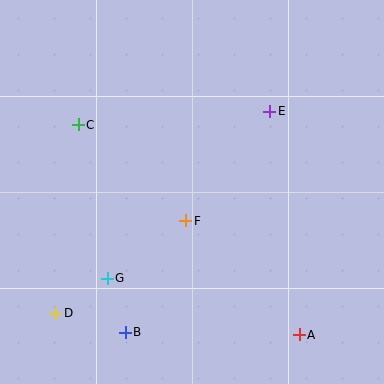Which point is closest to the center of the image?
Point F at (186, 221) is closest to the center.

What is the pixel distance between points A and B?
The distance between A and B is 174 pixels.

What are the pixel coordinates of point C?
Point C is at (78, 125).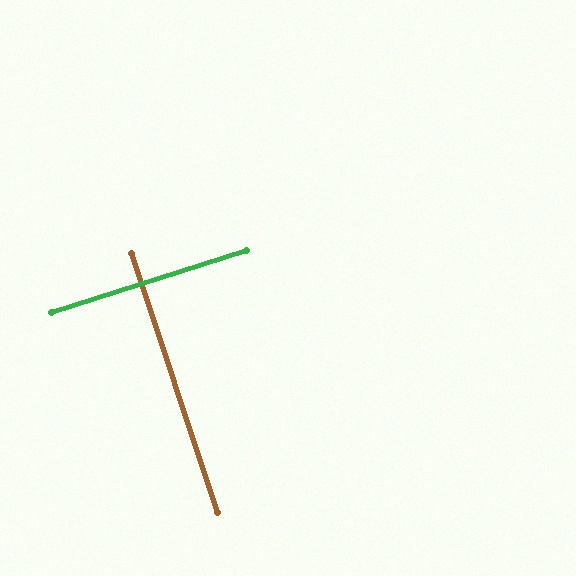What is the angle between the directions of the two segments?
Approximately 89 degrees.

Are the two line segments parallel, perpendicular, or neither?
Perpendicular — they meet at approximately 89°.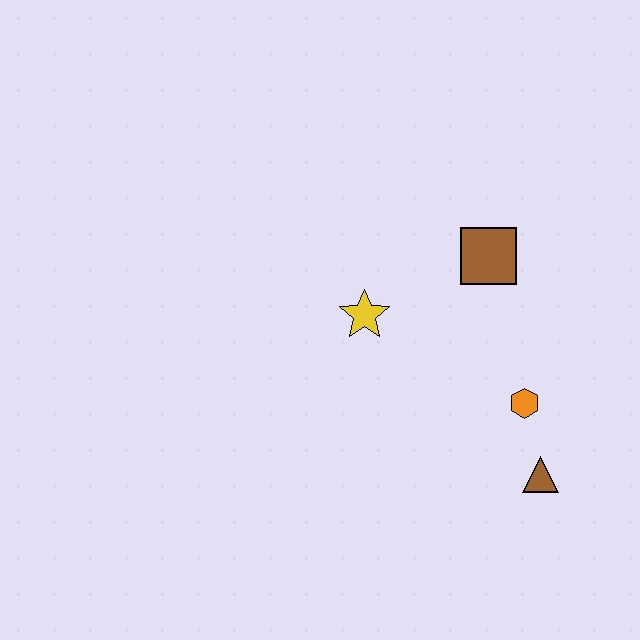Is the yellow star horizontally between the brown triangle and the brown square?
No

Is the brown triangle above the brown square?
No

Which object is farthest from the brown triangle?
The yellow star is farthest from the brown triangle.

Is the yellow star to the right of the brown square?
No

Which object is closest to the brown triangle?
The orange hexagon is closest to the brown triangle.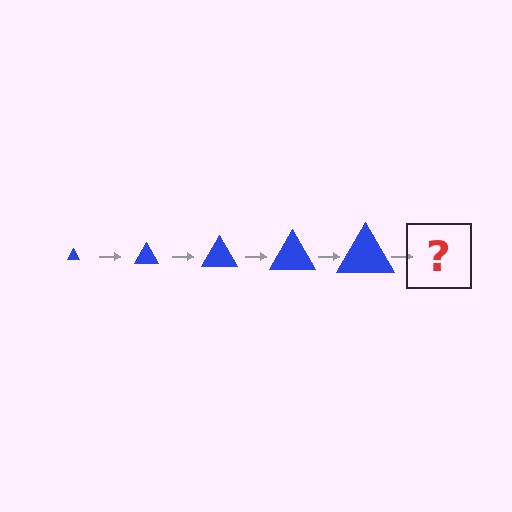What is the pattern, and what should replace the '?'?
The pattern is that the triangle gets progressively larger each step. The '?' should be a blue triangle, larger than the previous one.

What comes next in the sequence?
The next element should be a blue triangle, larger than the previous one.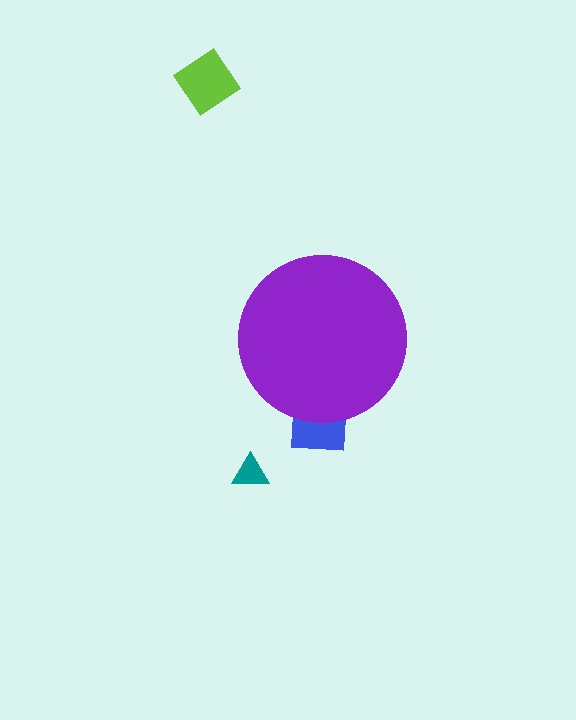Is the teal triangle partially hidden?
No, the teal triangle is fully visible.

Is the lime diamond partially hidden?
No, the lime diamond is fully visible.